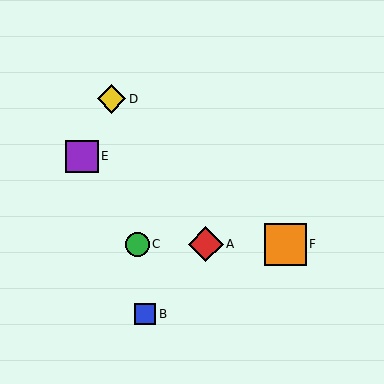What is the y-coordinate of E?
Object E is at y≈156.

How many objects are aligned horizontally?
3 objects (A, C, F) are aligned horizontally.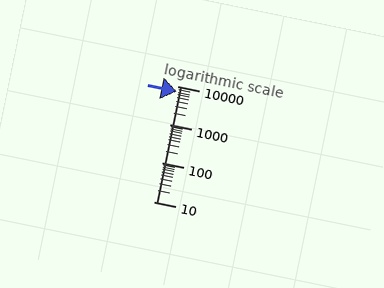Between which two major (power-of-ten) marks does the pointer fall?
The pointer is between 1000 and 10000.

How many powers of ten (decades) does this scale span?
The scale spans 3 decades, from 10 to 10000.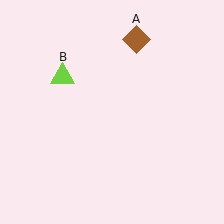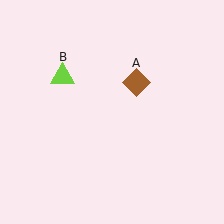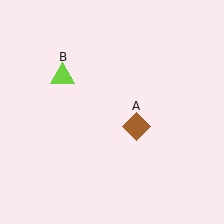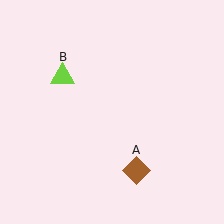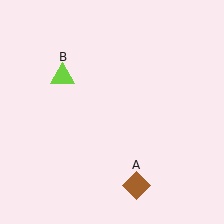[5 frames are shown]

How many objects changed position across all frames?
1 object changed position: brown diamond (object A).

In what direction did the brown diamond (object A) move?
The brown diamond (object A) moved down.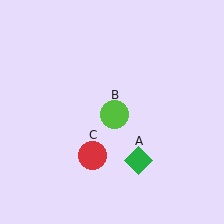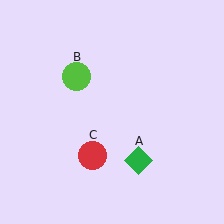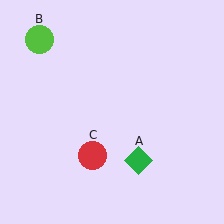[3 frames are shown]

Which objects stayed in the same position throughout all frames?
Green diamond (object A) and red circle (object C) remained stationary.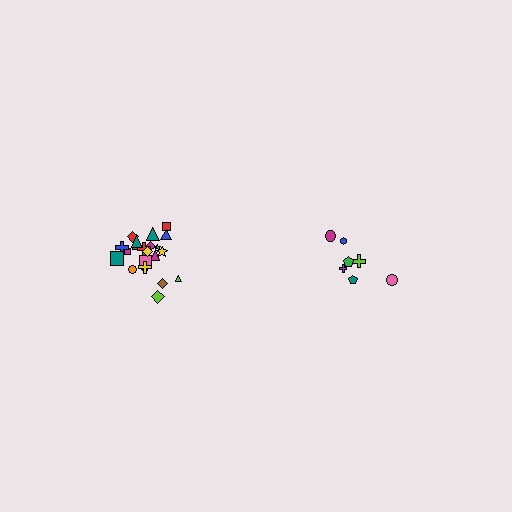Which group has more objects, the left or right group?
The left group.